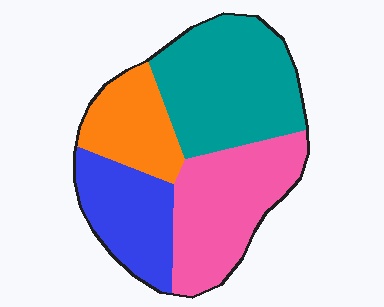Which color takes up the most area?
Teal, at roughly 35%.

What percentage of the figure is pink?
Pink covers 29% of the figure.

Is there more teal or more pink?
Teal.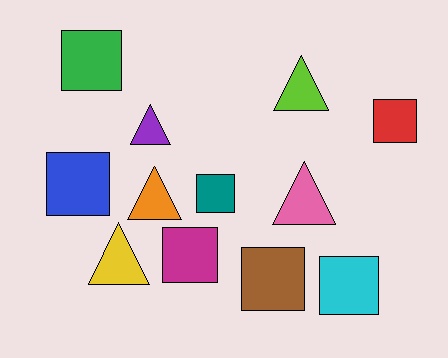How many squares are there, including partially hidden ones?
There are 7 squares.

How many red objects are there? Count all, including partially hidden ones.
There is 1 red object.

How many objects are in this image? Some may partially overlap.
There are 12 objects.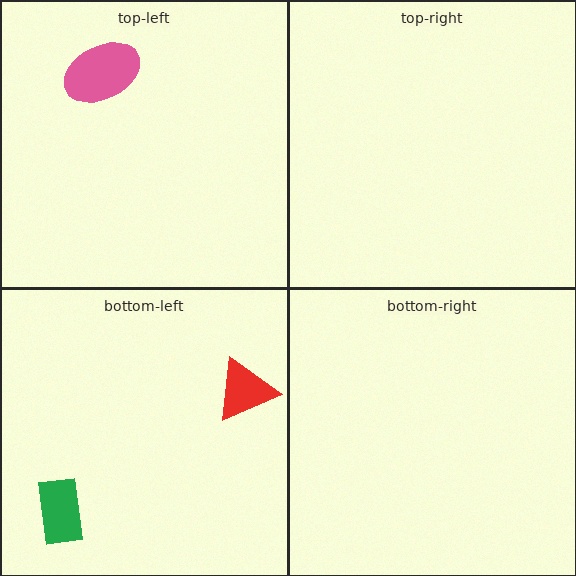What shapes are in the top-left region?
The pink ellipse.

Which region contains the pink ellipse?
The top-left region.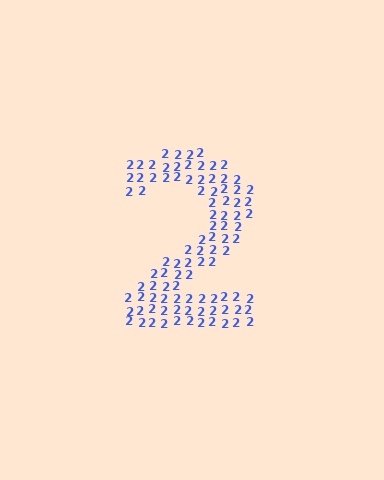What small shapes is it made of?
It is made of small digit 2's.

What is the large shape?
The large shape is the digit 2.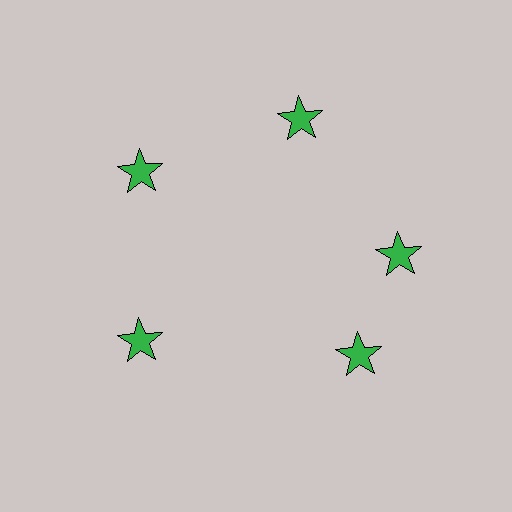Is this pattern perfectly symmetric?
No. The 5 green stars are arranged in a ring, but one element near the 5 o'clock position is rotated out of alignment along the ring, breaking the 5-fold rotational symmetry.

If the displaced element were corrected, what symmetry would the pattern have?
It would have 5-fold rotational symmetry — the pattern would map onto itself every 72 degrees.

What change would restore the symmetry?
The symmetry would be restored by rotating it back into even spacing with its neighbors so that all 5 stars sit at equal angles and equal distance from the center.